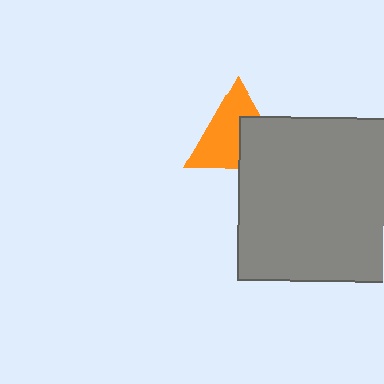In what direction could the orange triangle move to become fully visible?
The orange triangle could move toward the upper-left. That would shift it out from behind the gray square entirely.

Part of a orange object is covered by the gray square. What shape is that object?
It is a triangle.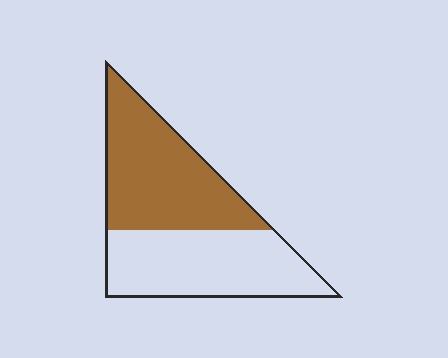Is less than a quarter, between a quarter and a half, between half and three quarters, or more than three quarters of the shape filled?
Between half and three quarters.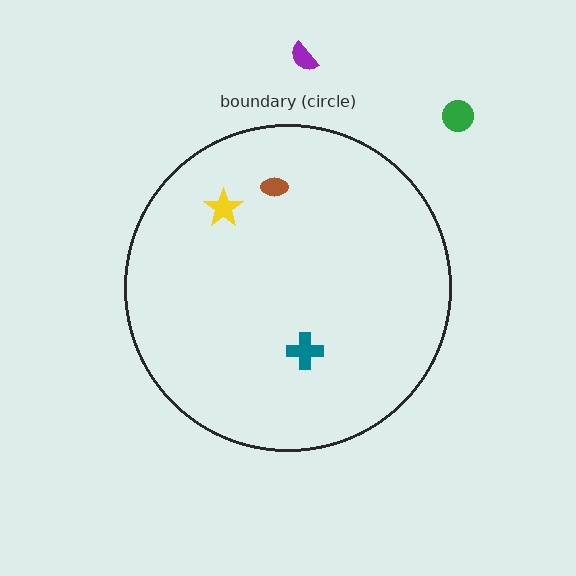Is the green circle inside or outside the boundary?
Outside.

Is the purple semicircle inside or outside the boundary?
Outside.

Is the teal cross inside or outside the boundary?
Inside.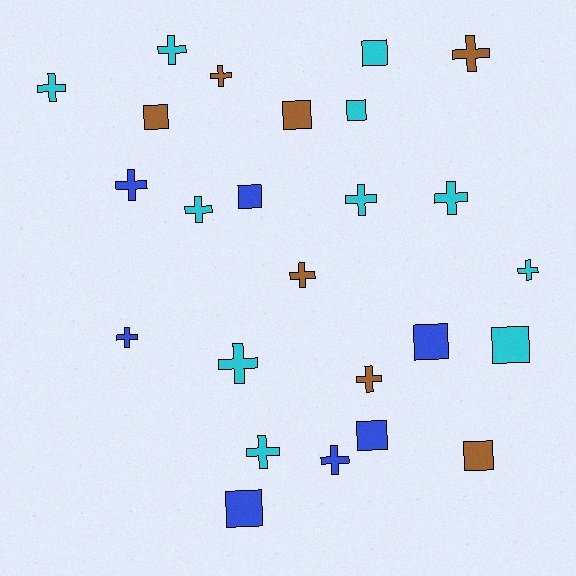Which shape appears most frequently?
Cross, with 15 objects.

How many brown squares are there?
There are 3 brown squares.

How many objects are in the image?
There are 25 objects.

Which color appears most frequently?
Cyan, with 11 objects.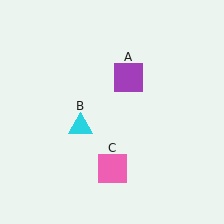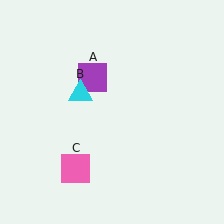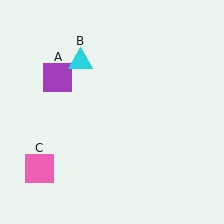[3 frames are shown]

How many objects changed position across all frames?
3 objects changed position: purple square (object A), cyan triangle (object B), pink square (object C).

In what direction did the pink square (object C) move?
The pink square (object C) moved left.